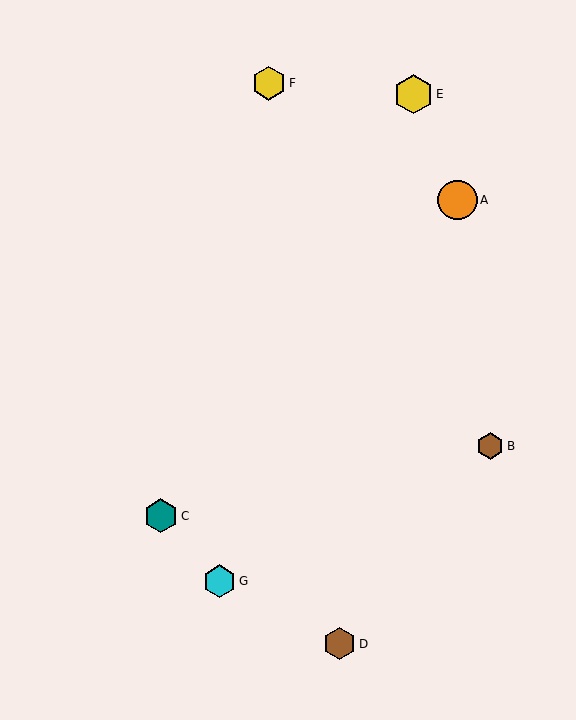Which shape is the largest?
The yellow hexagon (labeled E) is the largest.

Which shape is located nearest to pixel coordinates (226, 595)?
The cyan hexagon (labeled G) at (220, 581) is nearest to that location.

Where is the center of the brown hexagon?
The center of the brown hexagon is at (340, 644).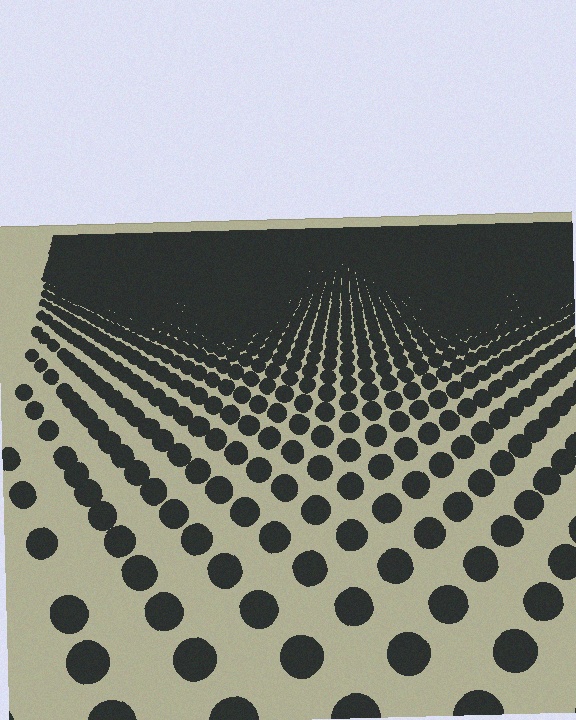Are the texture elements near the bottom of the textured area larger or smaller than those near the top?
Larger. Near the bottom, elements are closer to the viewer and appear at a bigger on-screen size.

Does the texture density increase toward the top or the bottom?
Density increases toward the top.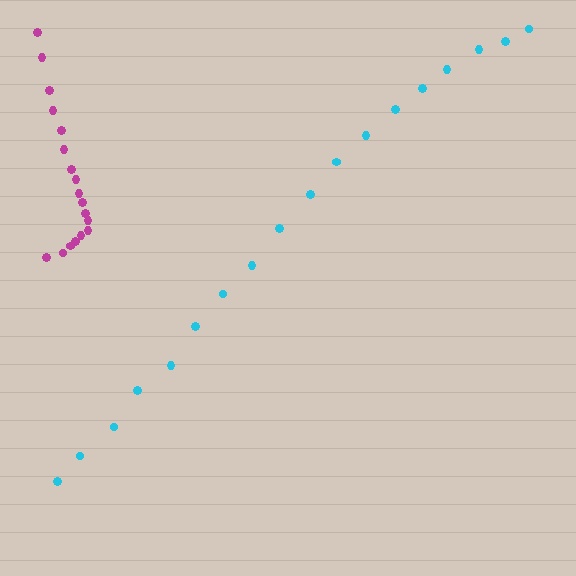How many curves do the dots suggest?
There are 2 distinct paths.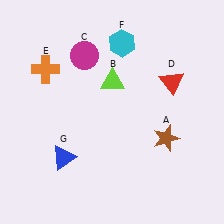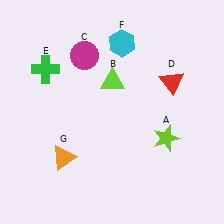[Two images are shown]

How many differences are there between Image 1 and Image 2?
There are 3 differences between the two images.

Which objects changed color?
A changed from brown to lime. E changed from orange to green. G changed from blue to orange.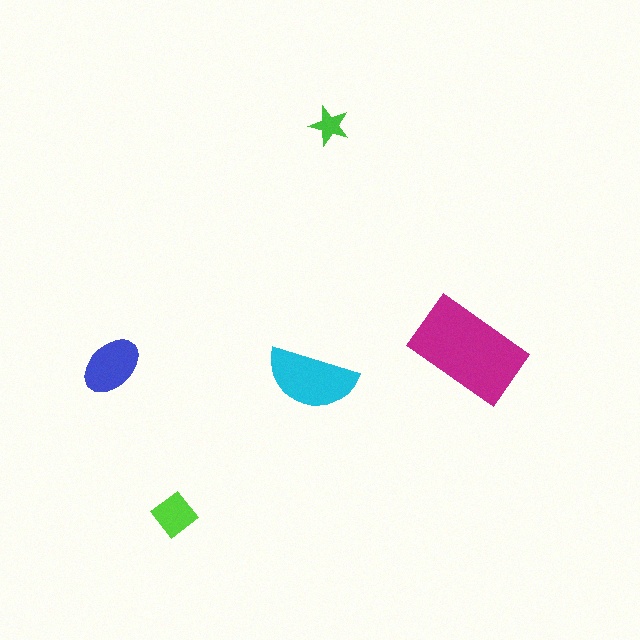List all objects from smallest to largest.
The green star, the lime diamond, the blue ellipse, the cyan semicircle, the magenta rectangle.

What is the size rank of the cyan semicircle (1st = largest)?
2nd.